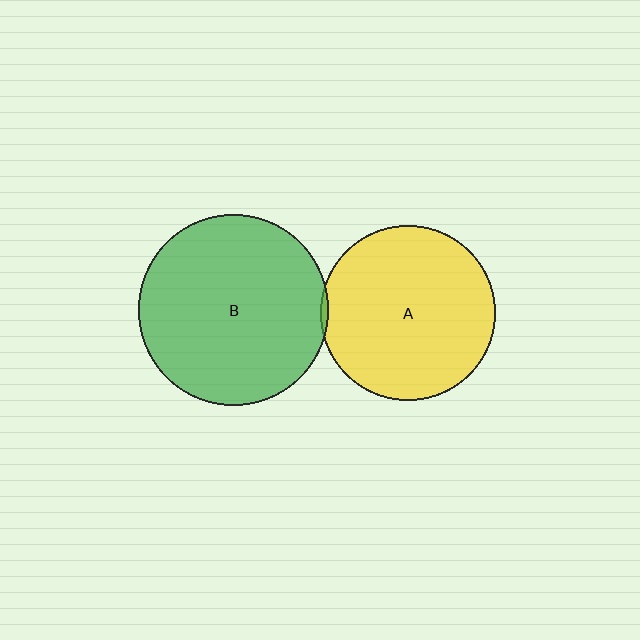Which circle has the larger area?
Circle B (green).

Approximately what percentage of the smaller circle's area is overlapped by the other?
Approximately 5%.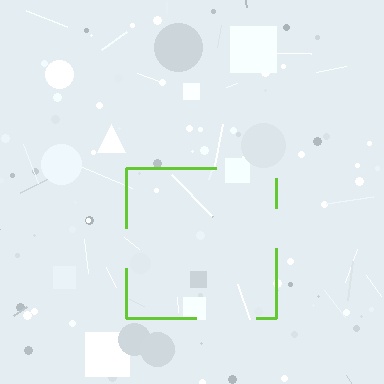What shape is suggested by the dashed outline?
The dashed outline suggests a square.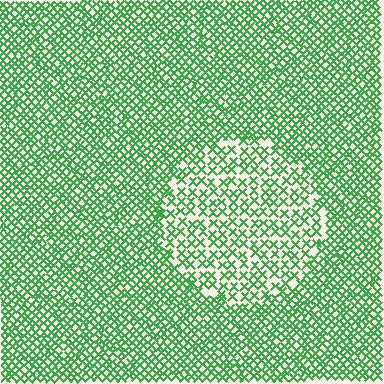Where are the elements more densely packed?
The elements are more densely packed outside the circle boundary.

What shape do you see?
I see a circle.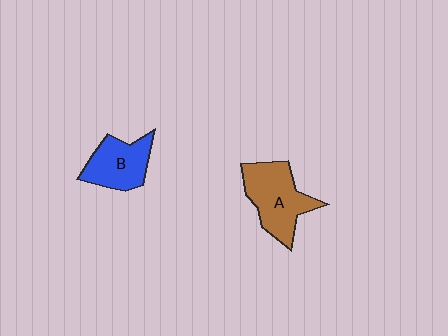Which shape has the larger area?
Shape A (brown).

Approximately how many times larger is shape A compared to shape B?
Approximately 1.3 times.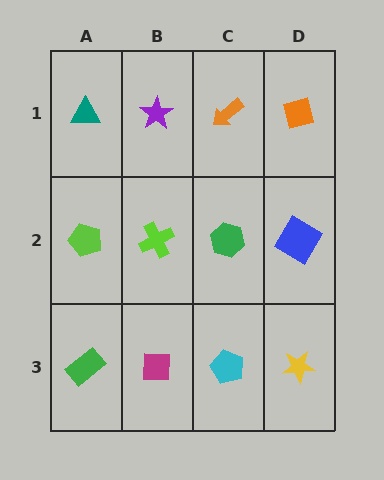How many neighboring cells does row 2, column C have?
4.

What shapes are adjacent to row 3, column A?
A lime pentagon (row 2, column A), a magenta square (row 3, column B).